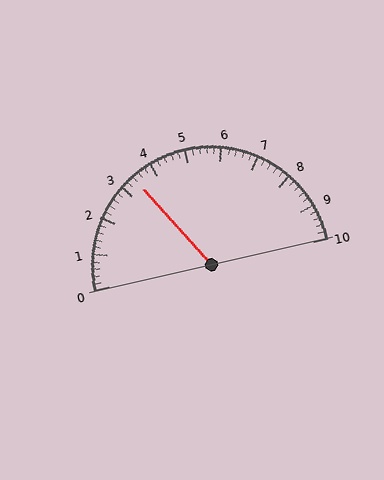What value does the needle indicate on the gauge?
The needle indicates approximately 3.4.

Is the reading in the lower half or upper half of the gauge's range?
The reading is in the lower half of the range (0 to 10).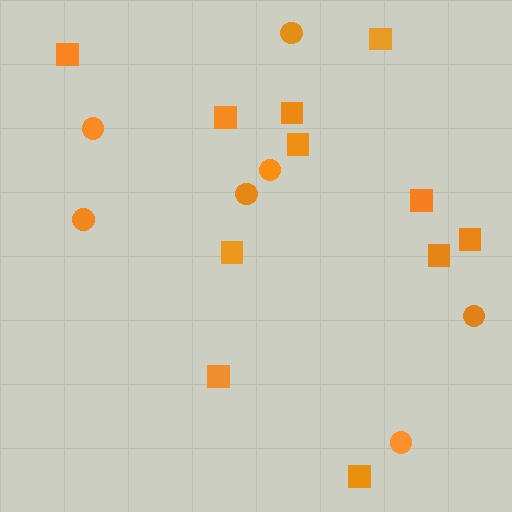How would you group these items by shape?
There are 2 groups: one group of circles (7) and one group of squares (11).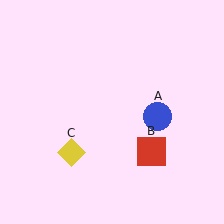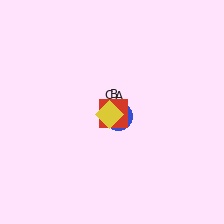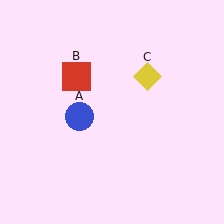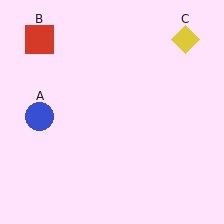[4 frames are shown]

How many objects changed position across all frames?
3 objects changed position: blue circle (object A), red square (object B), yellow diamond (object C).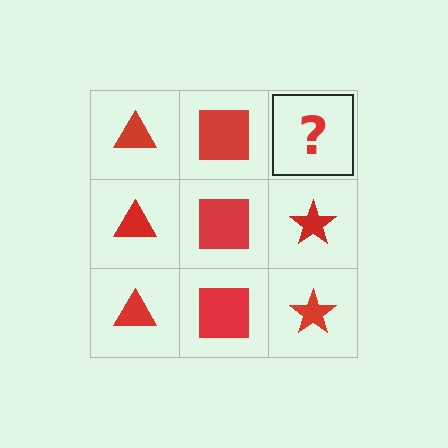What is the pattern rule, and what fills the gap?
The rule is that each column has a consistent shape. The gap should be filled with a red star.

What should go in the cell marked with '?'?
The missing cell should contain a red star.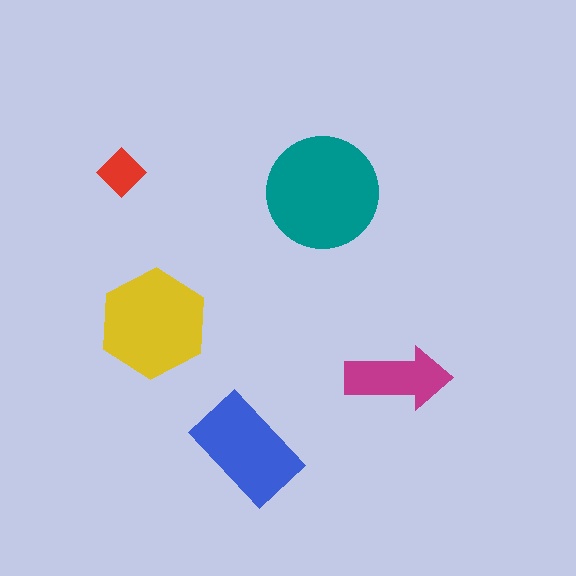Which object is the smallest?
The red diamond.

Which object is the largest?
The teal circle.